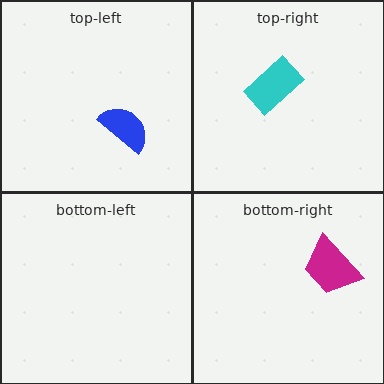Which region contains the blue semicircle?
The top-left region.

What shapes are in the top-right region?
The cyan rectangle.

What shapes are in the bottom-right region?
The magenta trapezoid.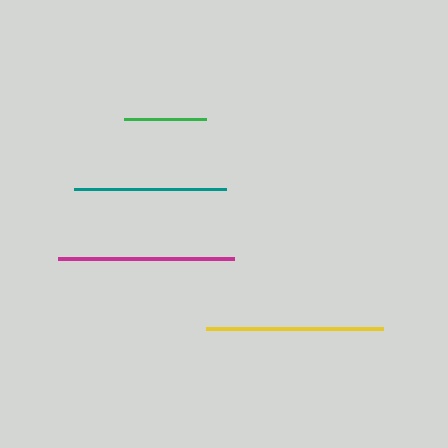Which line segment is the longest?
The yellow line is the longest at approximately 177 pixels.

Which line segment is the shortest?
The green line is the shortest at approximately 82 pixels.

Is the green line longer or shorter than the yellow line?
The yellow line is longer than the green line.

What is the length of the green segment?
The green segment is approximately 82 pixels long.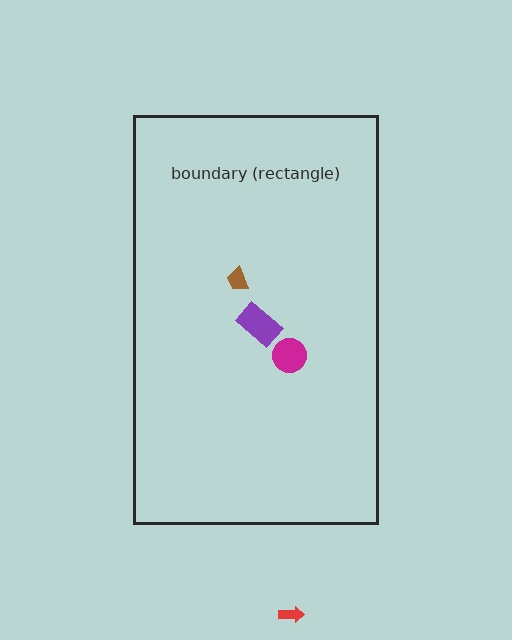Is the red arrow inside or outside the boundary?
Outside.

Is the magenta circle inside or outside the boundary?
Inside.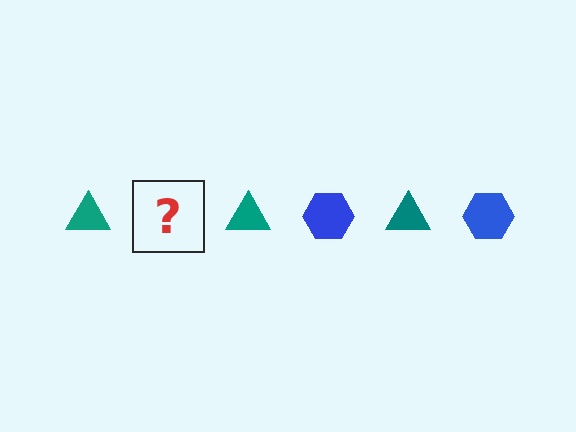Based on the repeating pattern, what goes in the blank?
The blank should be a blue hexagon.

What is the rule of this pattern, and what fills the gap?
The rule is that the pattern alternates between teal triangle and blue hexagon. The gap should be filled with a blue hexagon.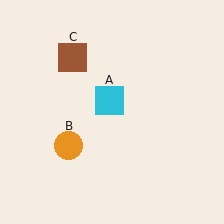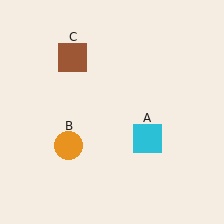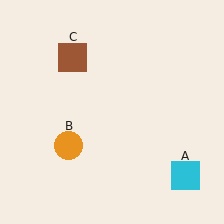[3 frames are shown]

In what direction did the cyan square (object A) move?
The cyan square (object A) moved down and to the right.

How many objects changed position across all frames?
1 object changed position: cyan square (object A).